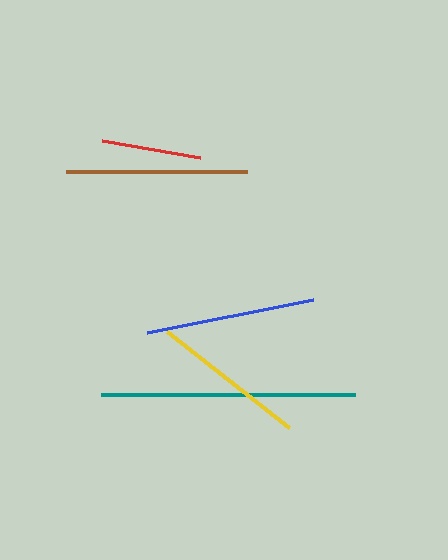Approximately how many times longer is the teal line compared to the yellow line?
The teal line is approximately 1.6 times the length of the yellow line.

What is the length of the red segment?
The red segment is approximately 99 pixels long.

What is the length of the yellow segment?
The yellow segment is approximately 156 pixels long.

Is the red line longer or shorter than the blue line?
The blue line is longer than the red line.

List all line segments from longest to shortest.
From longest to shortest: teal, brown, blue, yellow, red.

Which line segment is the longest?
The teal line is the longest at approximately 254 pixels.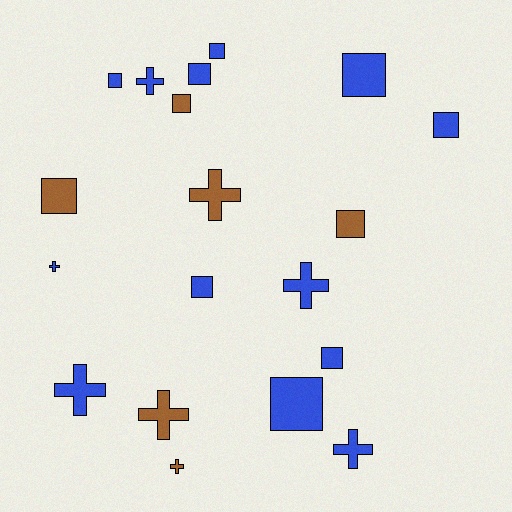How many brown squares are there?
There are 3 brown squares.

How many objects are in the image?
There are 19 objects.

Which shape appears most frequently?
Square, with 11 objects.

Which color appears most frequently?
Blue, with 13 objects.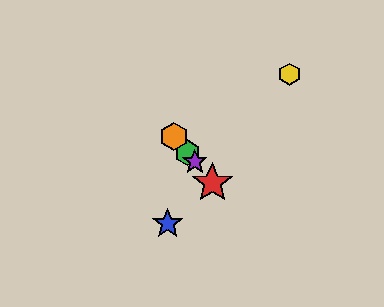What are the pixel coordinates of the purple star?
The purple star is at (195, 162).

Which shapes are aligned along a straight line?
The red star, the green hexagon, the purple star, the orange hexagon are aligned along a straight line.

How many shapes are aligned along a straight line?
4 shapes (the red star, the green hexagon, the purple star, the orange hexagon) are aligned along a straight line.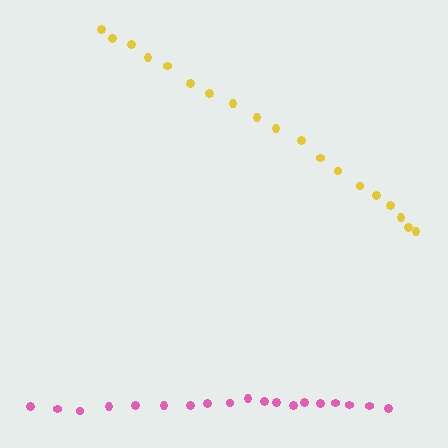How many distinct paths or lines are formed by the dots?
There are 2 distinct paths.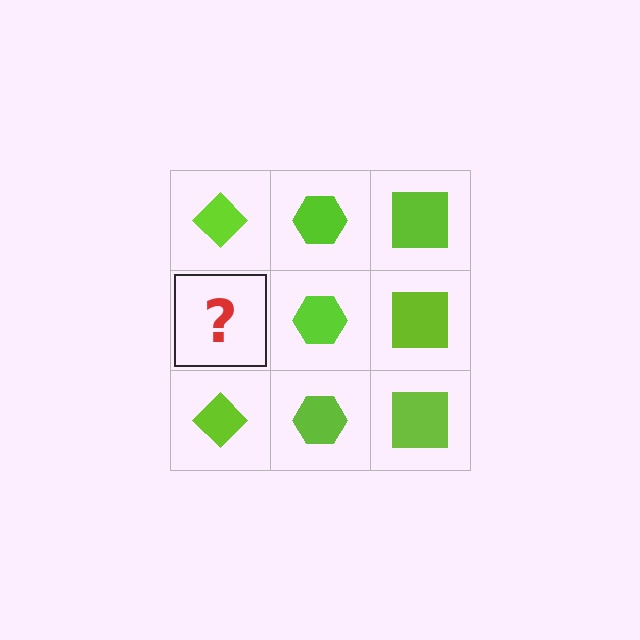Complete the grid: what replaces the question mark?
The question mark should be replaced with a lime diamond.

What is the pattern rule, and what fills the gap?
The rule is that each column has a consistent shape. The gap should be filled with a lime diamond.